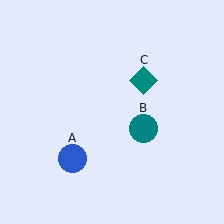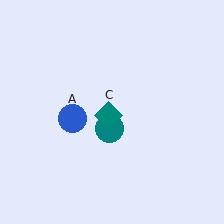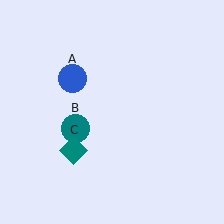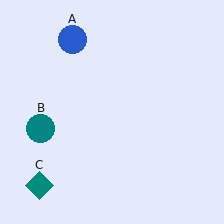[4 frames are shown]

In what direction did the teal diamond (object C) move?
The teal diamond (object C) moved down and to the left.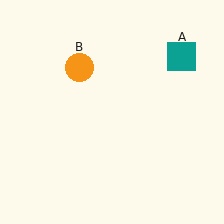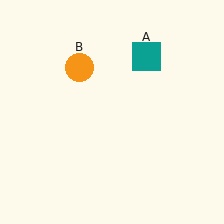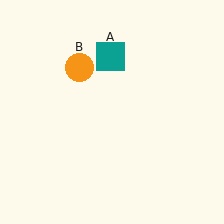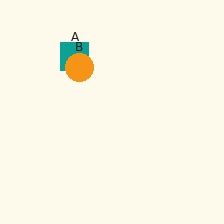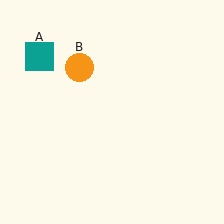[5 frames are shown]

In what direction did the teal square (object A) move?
The teal square (object A) moved left.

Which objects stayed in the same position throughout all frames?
Orange circle (object B) remained stationary.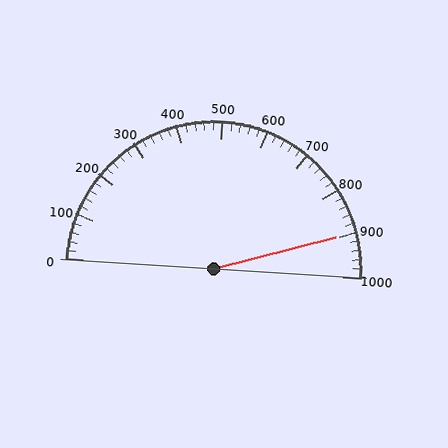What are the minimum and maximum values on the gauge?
The gauge ranges from 0 to 1000.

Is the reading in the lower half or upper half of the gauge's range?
The reading is in the upper half of the range (0 to 1000).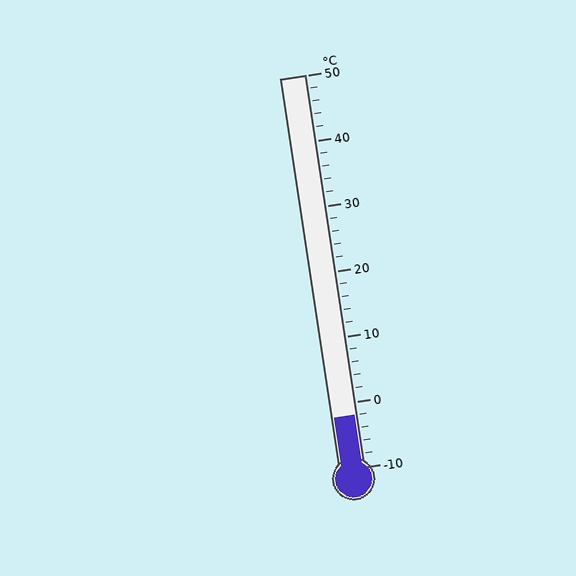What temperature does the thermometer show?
The thermometer shows approximately -2°C.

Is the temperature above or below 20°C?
The temperature is below 20°C.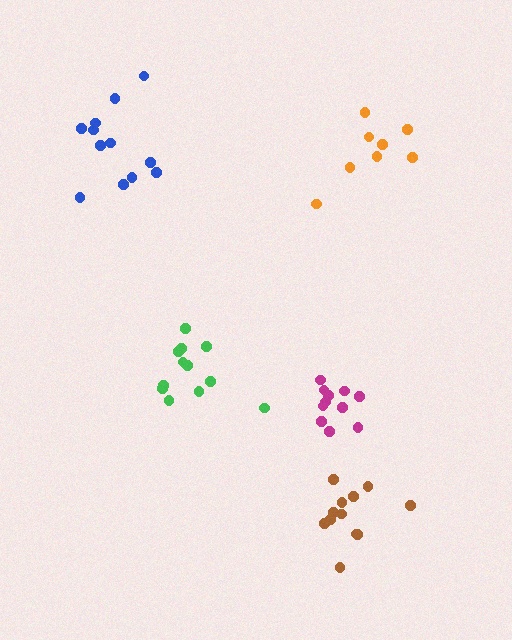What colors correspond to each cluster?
The clusters are colored: brown, blue, green, magenta, orange.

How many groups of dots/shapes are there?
There are 5 groups.